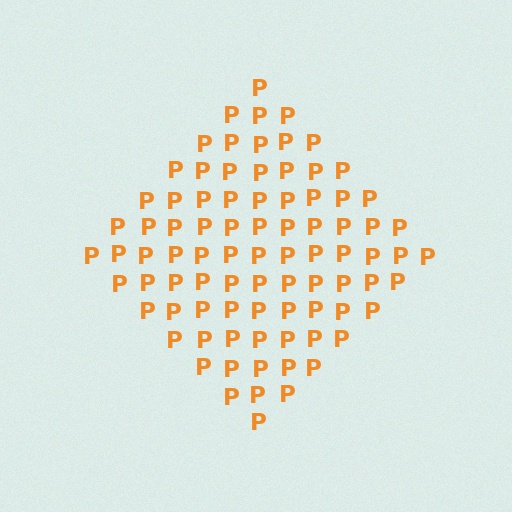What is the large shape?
The large shape is a diamond.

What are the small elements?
The small elements are letter P's.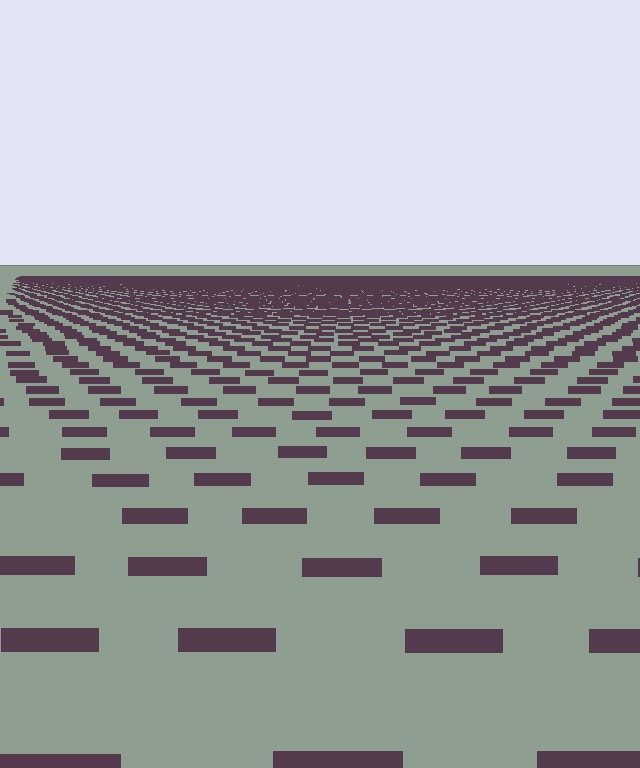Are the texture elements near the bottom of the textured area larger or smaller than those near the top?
Larger. Near the bottom, elements are closer to the viewer and appear at a bigger on-screen size.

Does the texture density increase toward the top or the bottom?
Density increases toward the top.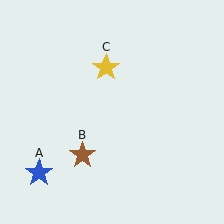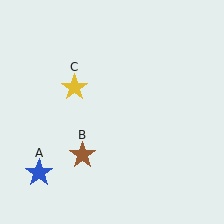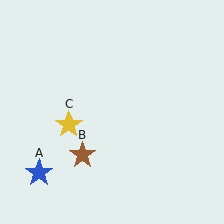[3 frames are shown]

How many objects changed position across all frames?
1 object changed position: yellow star (object C).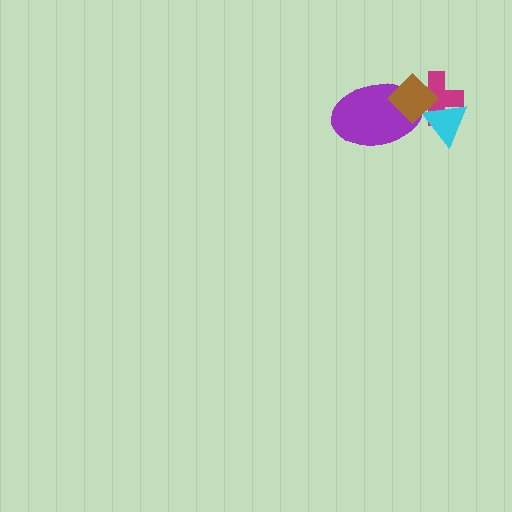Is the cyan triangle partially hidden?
Yes, it is partially covered by another shape.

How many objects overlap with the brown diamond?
3 objects overlap with the brown diamond.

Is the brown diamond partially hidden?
No, no other shape covers it.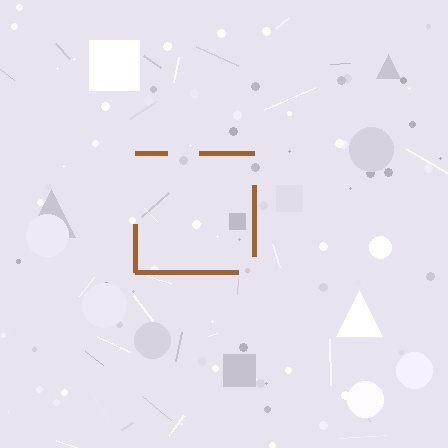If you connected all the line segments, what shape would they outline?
They would outline a square.